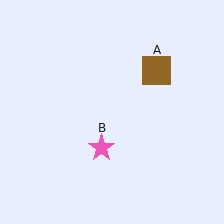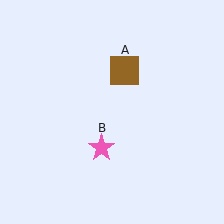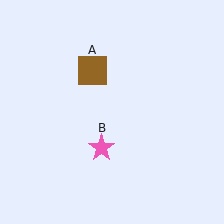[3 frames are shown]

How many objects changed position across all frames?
1 object changed position: brown square (object A).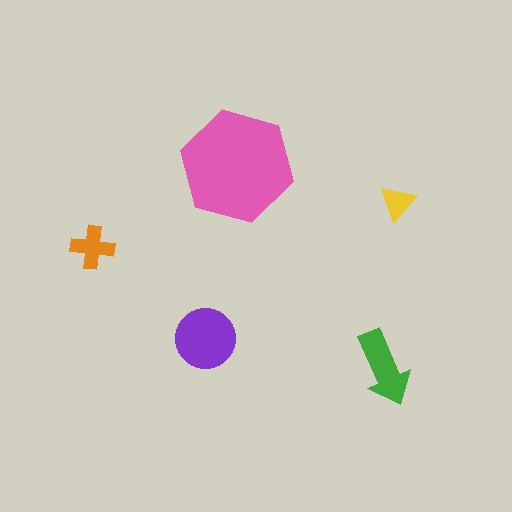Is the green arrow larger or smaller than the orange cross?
Larger.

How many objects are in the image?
There are 5 objects in the image.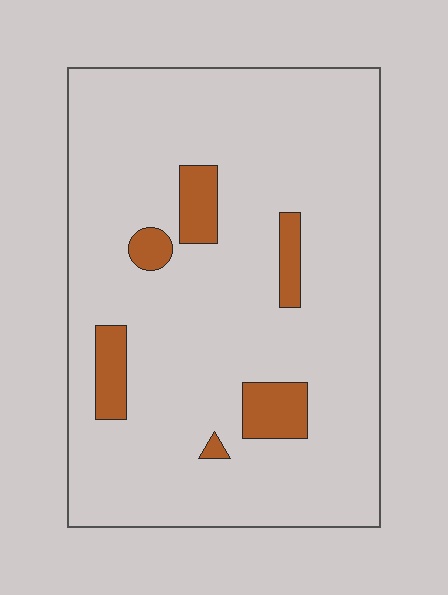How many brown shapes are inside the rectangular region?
6.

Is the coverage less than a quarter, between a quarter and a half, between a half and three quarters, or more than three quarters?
Less than a quarter.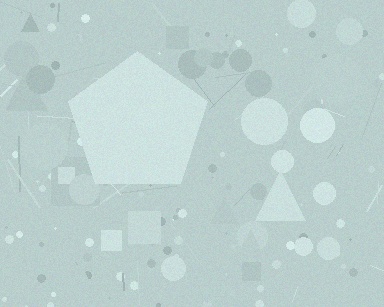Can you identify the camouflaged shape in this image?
The camouflaged shape is a pentagon.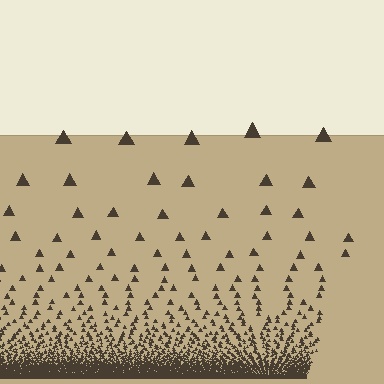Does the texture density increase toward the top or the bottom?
Density increases toward the bottom.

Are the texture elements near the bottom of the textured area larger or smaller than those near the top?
Smaller. The gradient is inverted — elements near the bottom are smaller and denser.